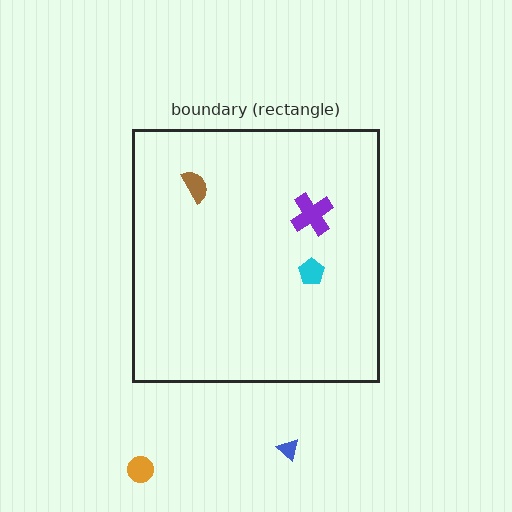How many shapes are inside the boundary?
3 inside, 2 outside.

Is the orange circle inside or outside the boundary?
Outside.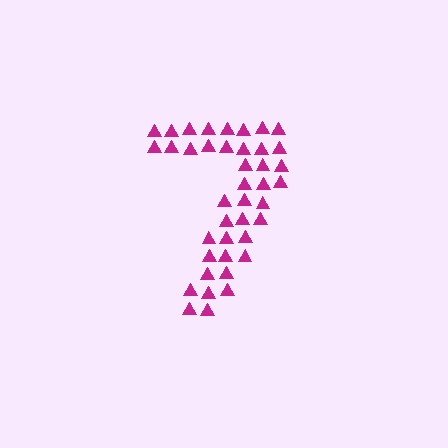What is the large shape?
The large shape is the digit 7.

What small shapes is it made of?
It is made of small triangles.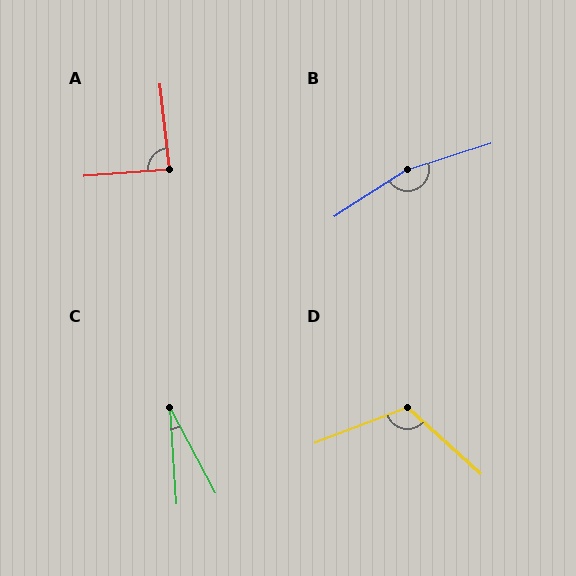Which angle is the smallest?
C, at approximately 24 degrees.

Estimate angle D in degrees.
Approximately 117 degrees.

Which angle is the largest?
B, at approximately 165 degrees.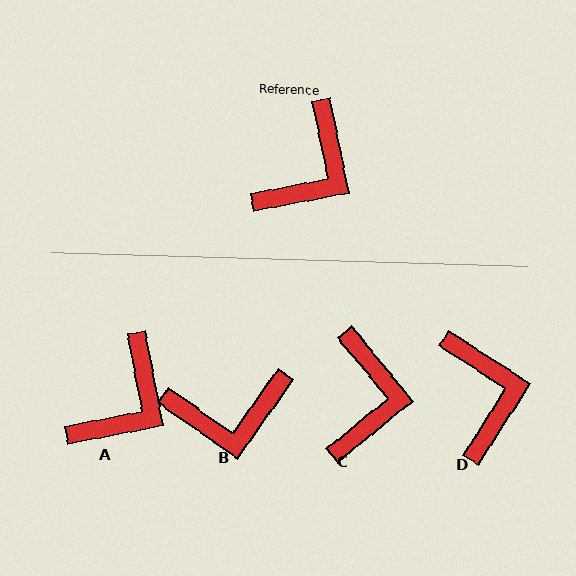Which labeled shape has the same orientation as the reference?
A.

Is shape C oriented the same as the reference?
No, it is off by about 28 degrees.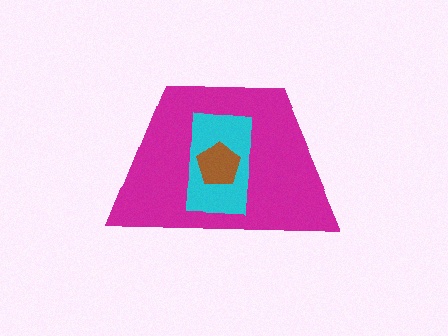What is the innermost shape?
The brown pentagon.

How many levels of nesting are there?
3.